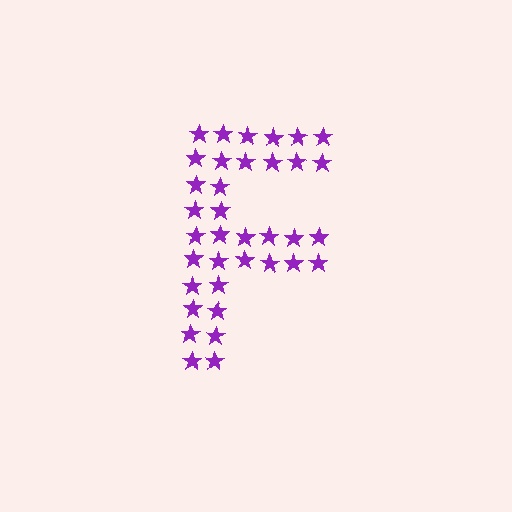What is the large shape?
The large shape is the letter F.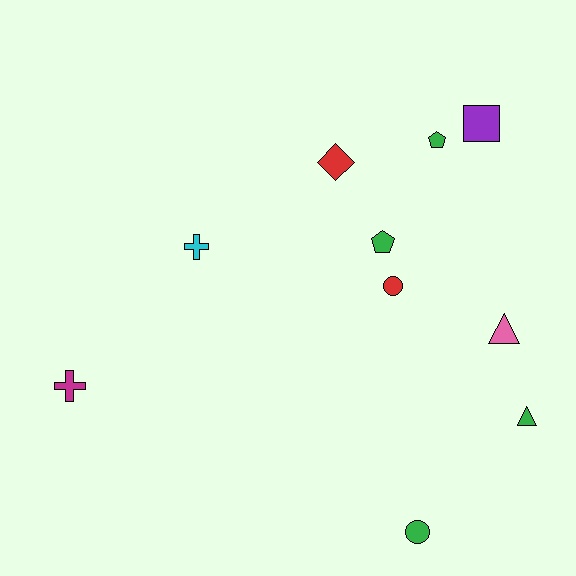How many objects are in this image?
There are 10 objects.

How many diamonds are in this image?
There is 1 diamond.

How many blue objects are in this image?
There are no blue objects.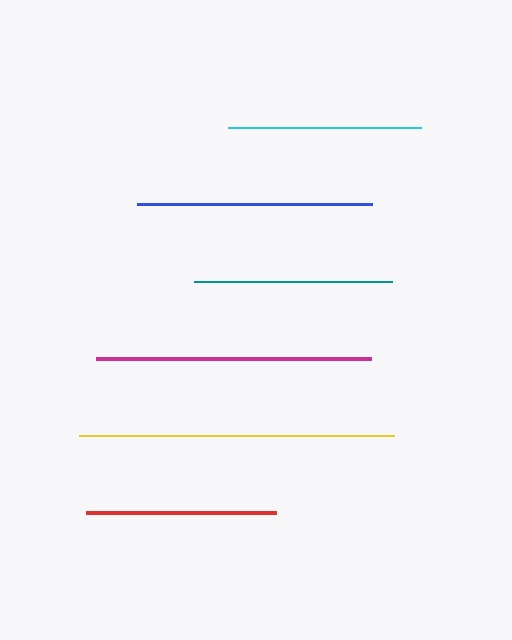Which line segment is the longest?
The yellow line is the longest at approximately 315 pixels.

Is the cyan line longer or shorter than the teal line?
The teal line is longer than the cyan line.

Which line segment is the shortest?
The red line is the shortest at approximately 190 pixels.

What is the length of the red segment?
The red segment is approximately 190 pixels long.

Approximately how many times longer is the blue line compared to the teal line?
The blue line is approximately 1.2 times the length of the teal line.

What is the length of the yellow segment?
The yellow segment is approximately 315 pixels long.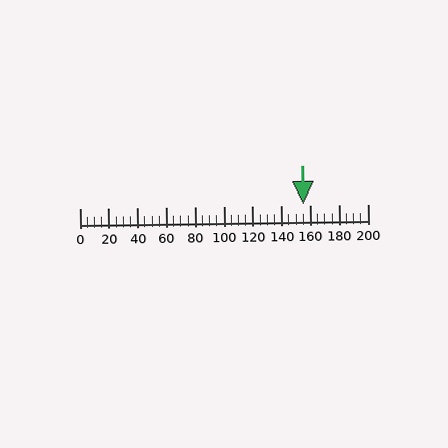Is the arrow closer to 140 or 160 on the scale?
The arrow is closer to 160.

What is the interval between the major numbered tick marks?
The major tick marks are spaced 20 units apart.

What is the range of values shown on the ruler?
The ruler shows values from 0 to 200.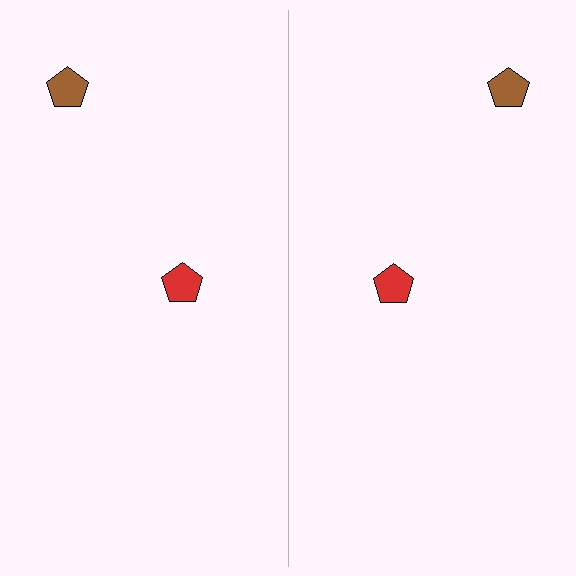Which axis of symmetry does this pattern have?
The pattern has a vertical axis of symmetry running through the center of the image.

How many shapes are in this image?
There are 4 shapes in this image.